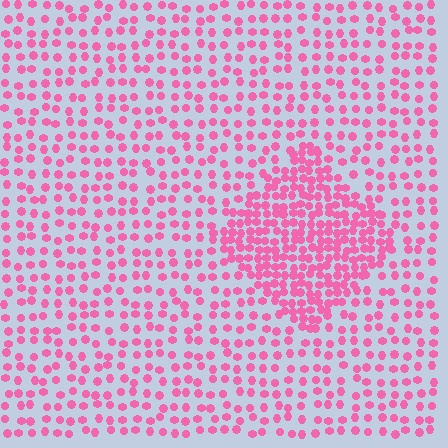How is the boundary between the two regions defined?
The boundary is defined by a change in element density (approximately 2.2x ratio). All elements are the same color, size, and shape.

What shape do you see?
I see a diamond.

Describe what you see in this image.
The image contains small pink elements arranged at two different densities. A diamond-shaped region is visible where the elements are more densely packed than the surrounding area.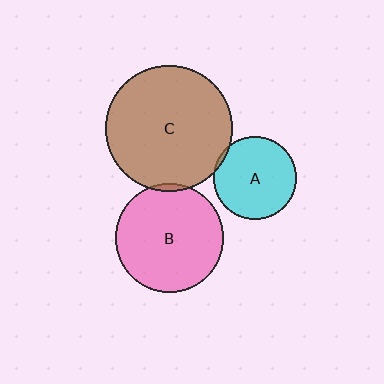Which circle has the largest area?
Circle C (brown).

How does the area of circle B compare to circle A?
Approximately 1.7 times.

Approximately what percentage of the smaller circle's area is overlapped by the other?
Approximately 5%.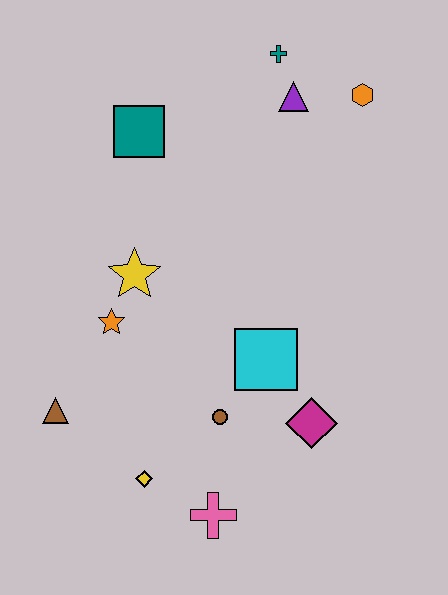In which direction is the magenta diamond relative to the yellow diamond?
The magenta diamond is to the right of the yellow diamond.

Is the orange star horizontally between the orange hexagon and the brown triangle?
Yes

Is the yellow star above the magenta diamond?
Yes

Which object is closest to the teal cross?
The purple triangle is closest to the teal cross.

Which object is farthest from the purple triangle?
The pink cross is farthest from the purple triangle.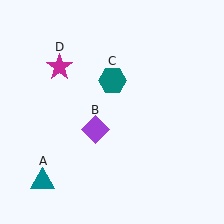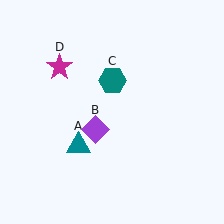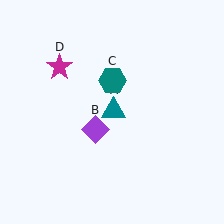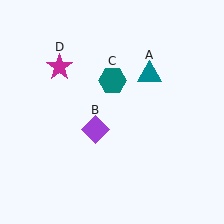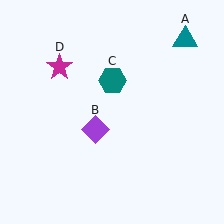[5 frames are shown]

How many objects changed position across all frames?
1 object changed position: teal triangle (object A).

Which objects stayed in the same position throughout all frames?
Purple diamond (object B) and teal hexagon (object C) and magenta star (object D) remained stationary.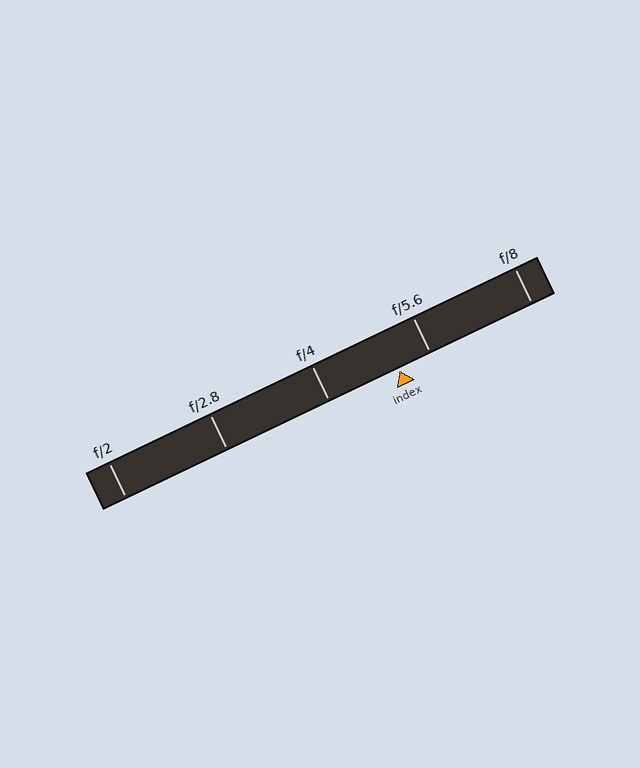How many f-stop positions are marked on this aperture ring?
There are 5 f-stop positions marked.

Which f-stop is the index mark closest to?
The index mark is closest to f/5.6.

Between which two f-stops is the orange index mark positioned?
The index mark is between f/4 and f/5.6.